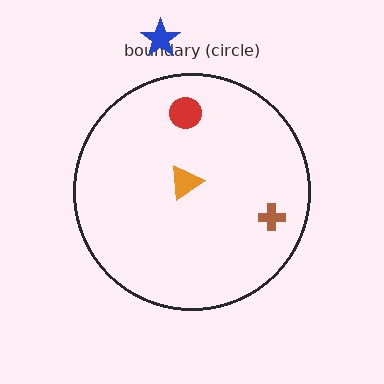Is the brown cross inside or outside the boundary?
Inside.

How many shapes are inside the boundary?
3 inside, 1 outside.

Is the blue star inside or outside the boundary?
Outside.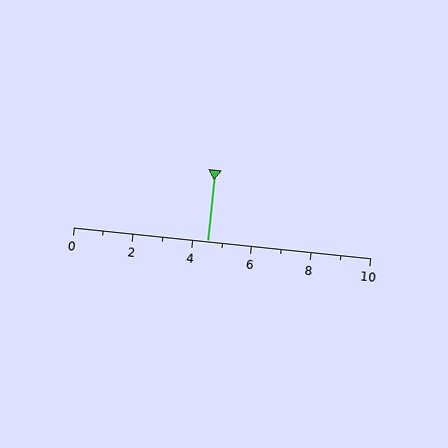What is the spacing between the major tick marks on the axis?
The major ticks are spaced 2 apart.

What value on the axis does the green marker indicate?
The marker indicates approximately 4.5.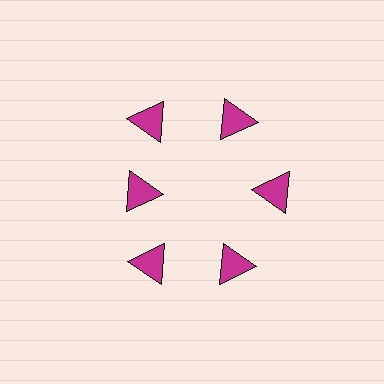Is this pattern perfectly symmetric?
No. The 6 magenta triangles are arranged in a ring, but one element near the 9 o'clock position is pulled inward toward the center, breaking the 6-fold rotational symmetry.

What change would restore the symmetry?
The symmetry would be restored by moving it outward, back onto the ring so that all 6 triangles sit at equal angles and equal distance from the center.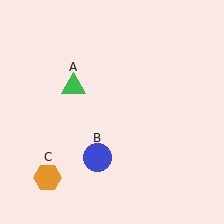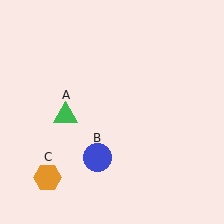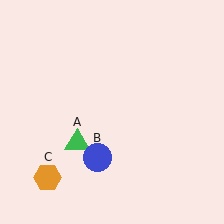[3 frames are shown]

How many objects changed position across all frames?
1 object changed position: green triangle (object A).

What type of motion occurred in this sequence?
The green triangle (object A) rotated counterclockwise around the center of the scene.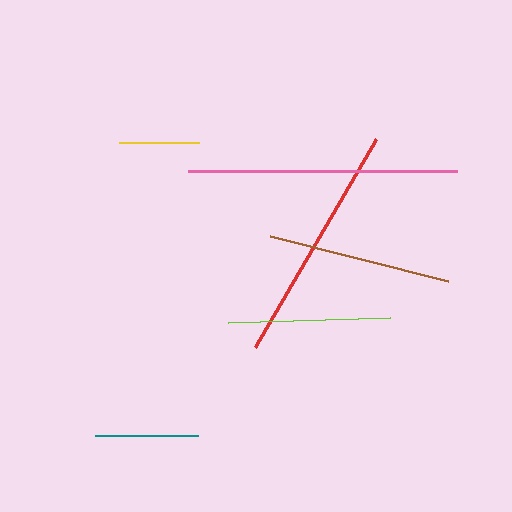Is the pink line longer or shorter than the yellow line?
The pink line is longer than the yellow line.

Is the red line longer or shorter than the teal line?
The red line is longer than the teal line.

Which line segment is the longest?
The pink line is the longest at approximately 270 pixels.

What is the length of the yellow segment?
The yellow segment is approximately 81 pixels long.